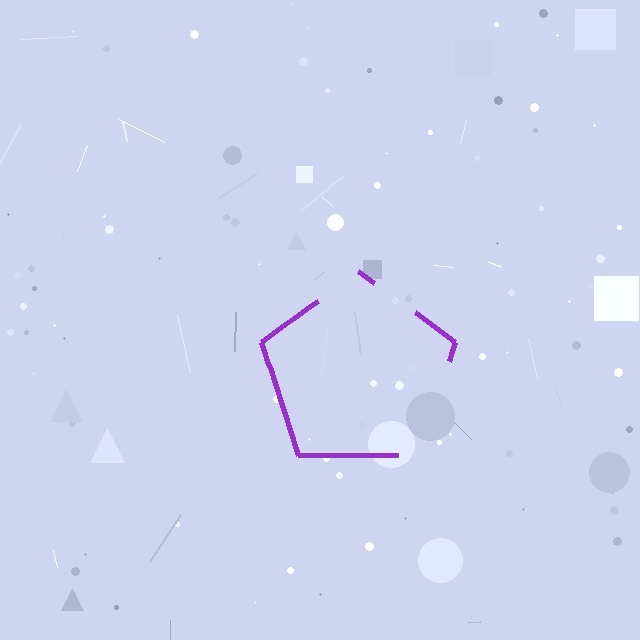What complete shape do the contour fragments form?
The contour fragments form a pentagon.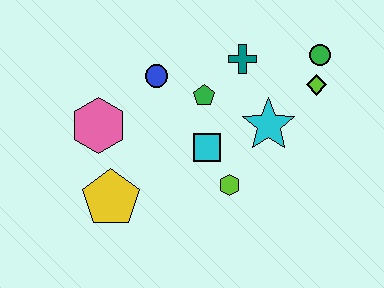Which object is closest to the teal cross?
The green pentagon is closest to the teal cross.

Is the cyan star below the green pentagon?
Yes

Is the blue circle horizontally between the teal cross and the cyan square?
No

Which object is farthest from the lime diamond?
The yellow pentagon is farthest from the lime diamond.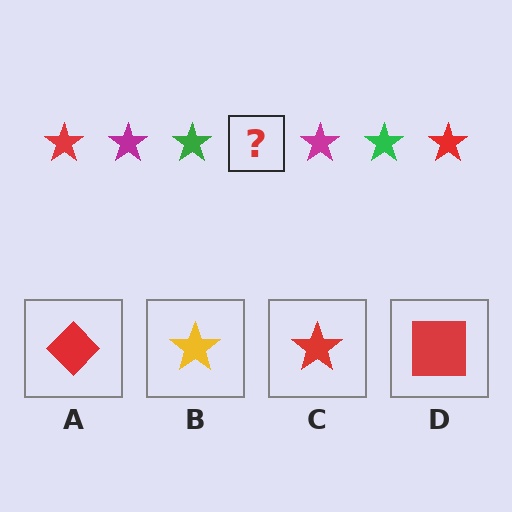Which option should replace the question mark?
Option C.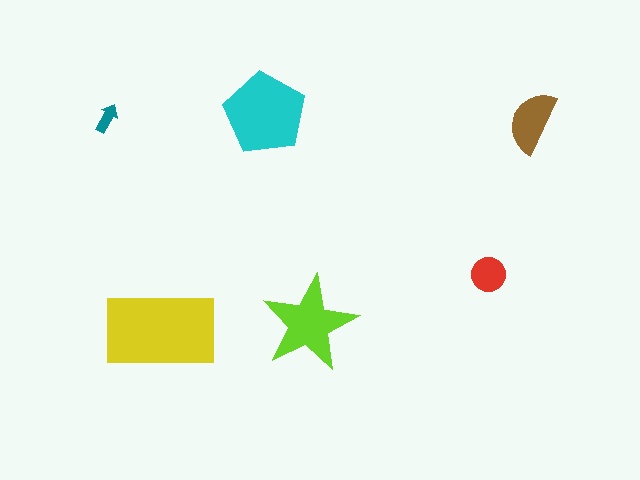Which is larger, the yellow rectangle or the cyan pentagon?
The yellow rectangle.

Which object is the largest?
The yellow rectangle.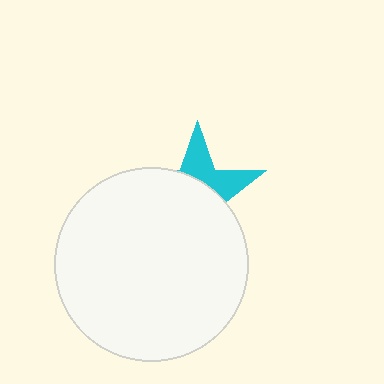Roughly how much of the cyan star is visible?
A small part of it is visible (roughly 34%).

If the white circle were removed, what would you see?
You would see the complete cyan star.